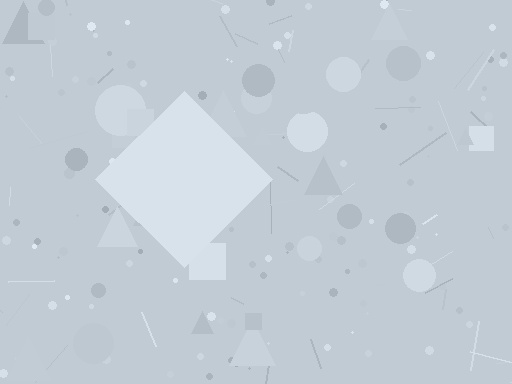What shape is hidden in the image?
A diamond is hidden in the image.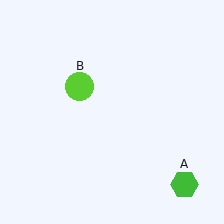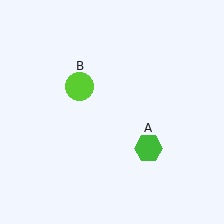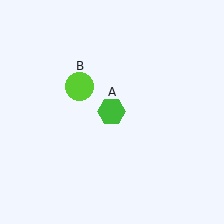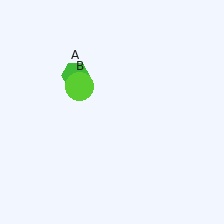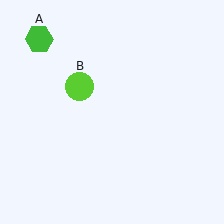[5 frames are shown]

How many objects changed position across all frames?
1 object changed position: green hexagon (object A).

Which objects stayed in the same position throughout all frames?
Lime circle (object B) remained stationary.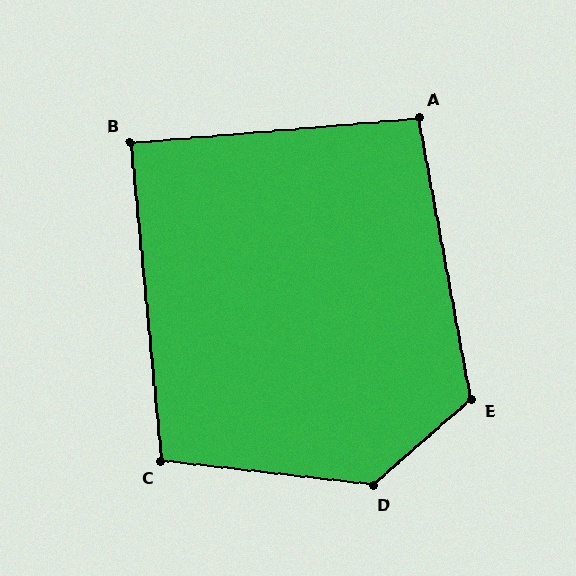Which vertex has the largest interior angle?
D, at approximately 133 degrees.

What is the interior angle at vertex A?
Approximately 96 degrees (obtuse).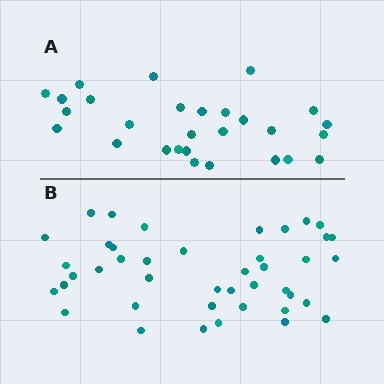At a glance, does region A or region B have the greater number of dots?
Region B (the bottom region) has more dots.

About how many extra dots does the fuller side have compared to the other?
Region B has approximately 15 more dots than region A.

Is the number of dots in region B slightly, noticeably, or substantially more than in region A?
Region B has substantially more. The ratio is roughly 1.5 to 1.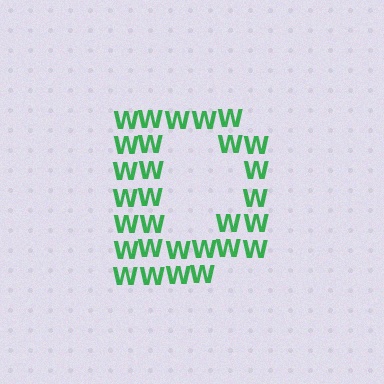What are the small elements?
The small elements are letter W's.